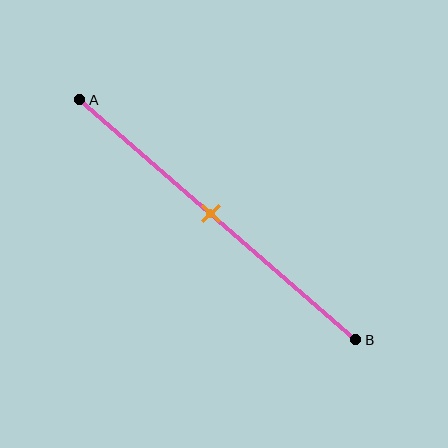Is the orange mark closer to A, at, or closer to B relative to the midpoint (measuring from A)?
The orange mark is approximately at the midpoint of segment AB.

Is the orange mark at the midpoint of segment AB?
Yes, the mark is approximately at the midpoint.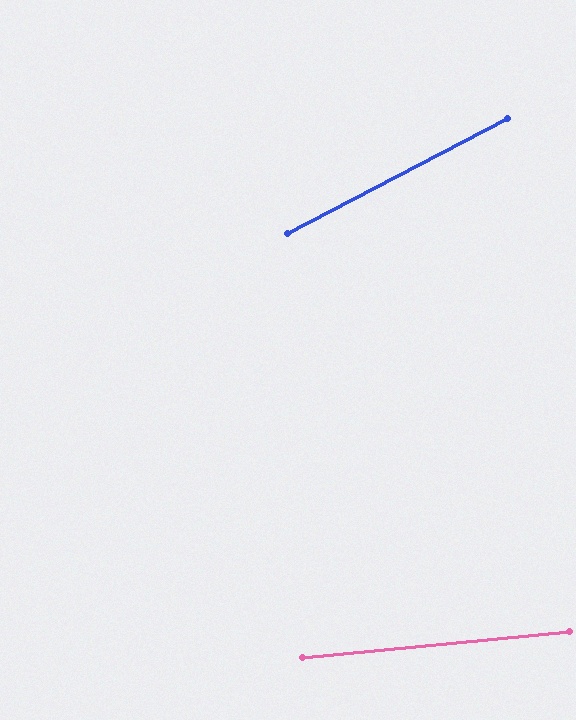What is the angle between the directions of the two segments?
Approximately 22 degrees.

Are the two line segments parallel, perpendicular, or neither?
Neither parallel nor perpendicular — they differ by about 22°.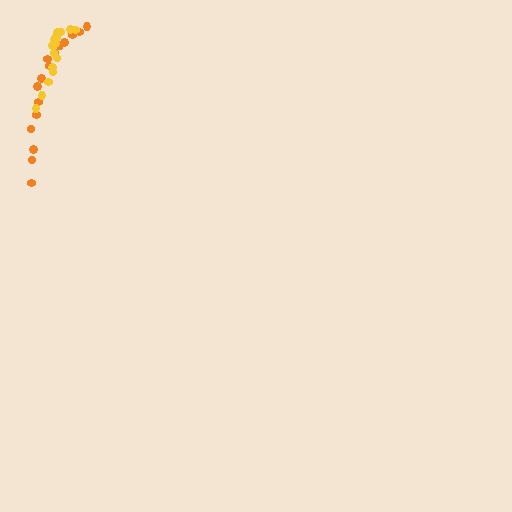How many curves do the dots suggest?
There are 2 distinct paths.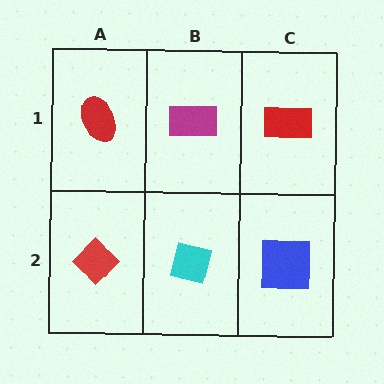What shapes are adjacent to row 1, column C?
A blue square (row 2, column C), a magenta rectangle (row 1, column B).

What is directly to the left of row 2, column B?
A red diamond.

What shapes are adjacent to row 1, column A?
A red diamond (row 2, column A), a magenta rectangle (row 1, column B).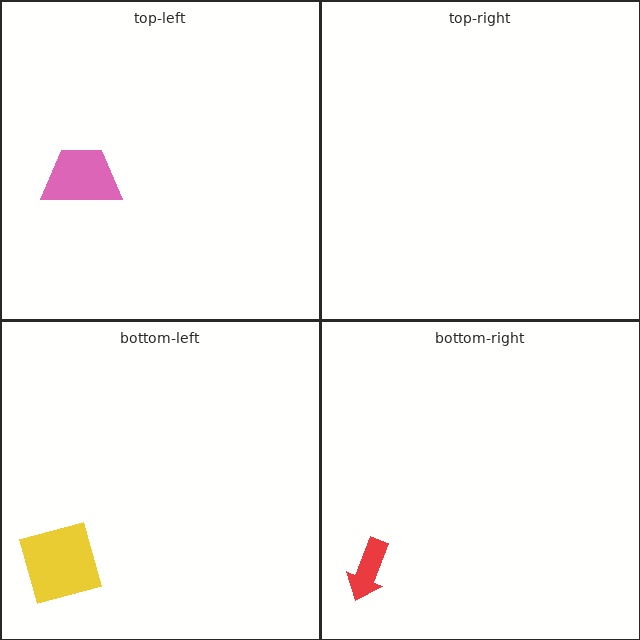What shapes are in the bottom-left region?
The yellow square.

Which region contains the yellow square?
The bottom-left region.